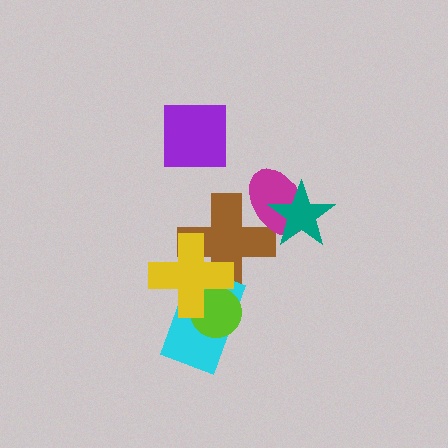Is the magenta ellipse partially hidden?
Yes, it is partially covered by another shape.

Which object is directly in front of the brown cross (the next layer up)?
The cyan rectangle is directly in front of the brown cross.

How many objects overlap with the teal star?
1 object overlaps with the teal star.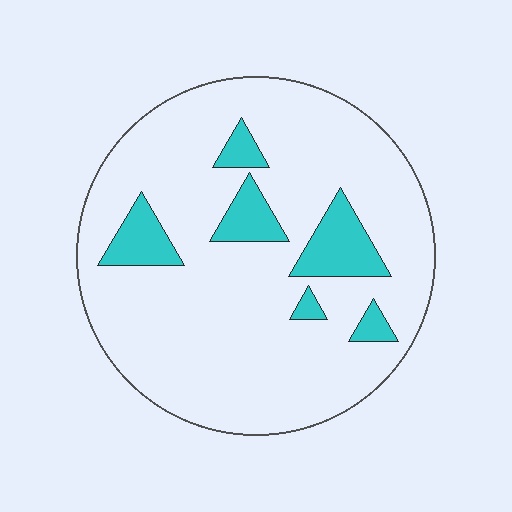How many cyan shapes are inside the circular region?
6.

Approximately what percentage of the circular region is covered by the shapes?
Approximately 15%.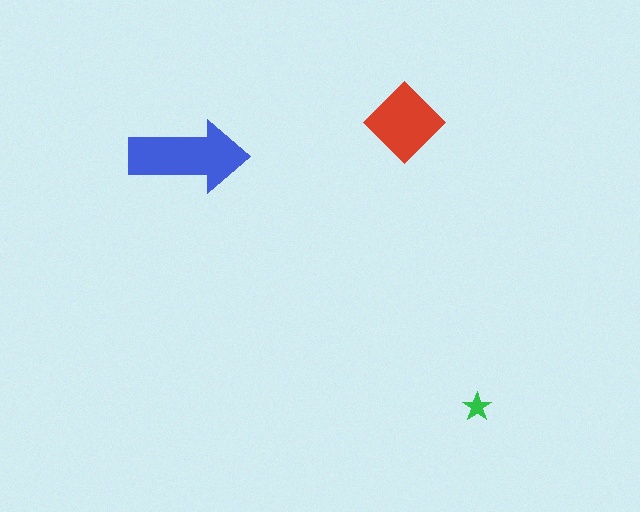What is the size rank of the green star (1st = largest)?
3rd.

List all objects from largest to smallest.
The blue arrow, the red diamond, the green star.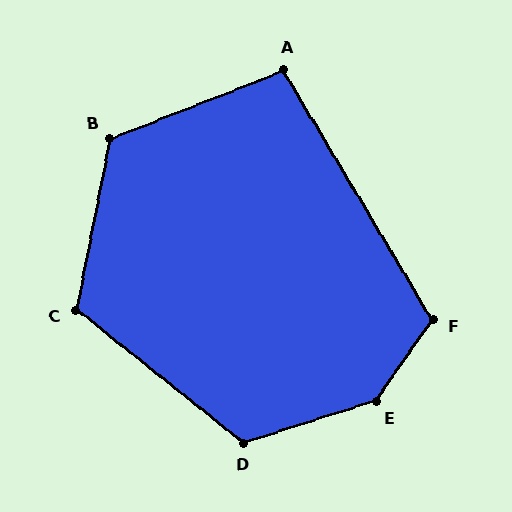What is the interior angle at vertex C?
Approximately 118 degrees (obtuse).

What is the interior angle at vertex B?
Approximately 122 degrees (obtuse).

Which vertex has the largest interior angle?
E, at approximately 143 degrees.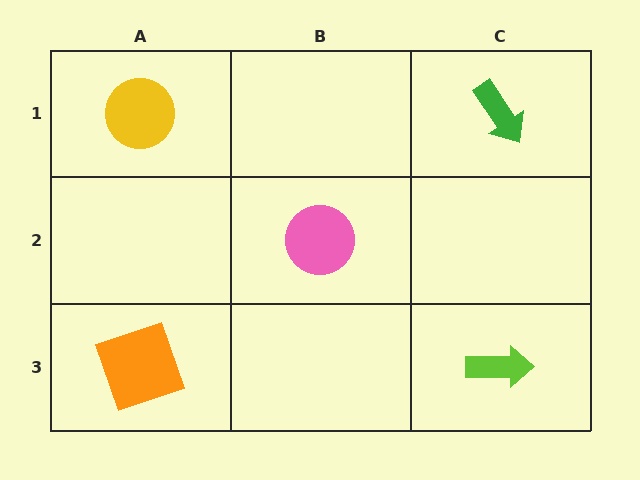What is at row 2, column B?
A pink circle.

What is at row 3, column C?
A lime arrow.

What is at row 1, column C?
A green arrow.